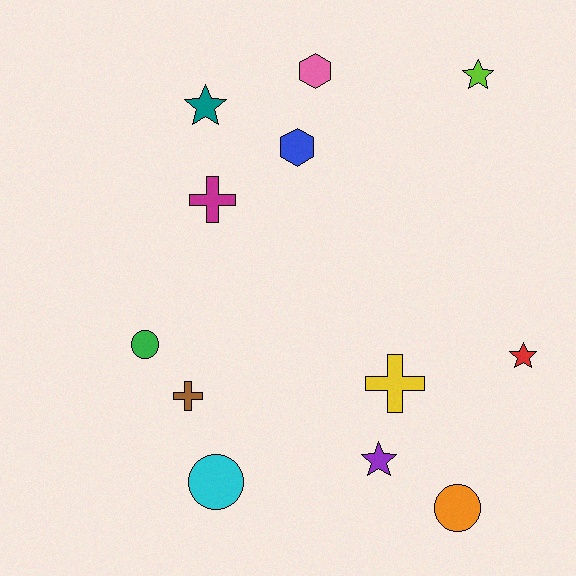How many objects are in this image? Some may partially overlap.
There are 12 objects.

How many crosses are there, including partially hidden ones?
There are 3 crosses.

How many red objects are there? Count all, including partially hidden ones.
There is 1 red object.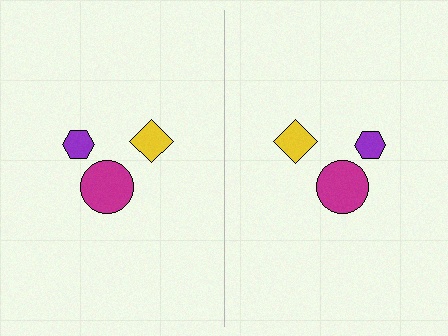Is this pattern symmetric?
Yes, this pattern has bilateral (reflection) symmetry.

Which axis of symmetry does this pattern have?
The pattern has a vertical axis of symmetry running through the center of the image.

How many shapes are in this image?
There are 6 shapes in this image.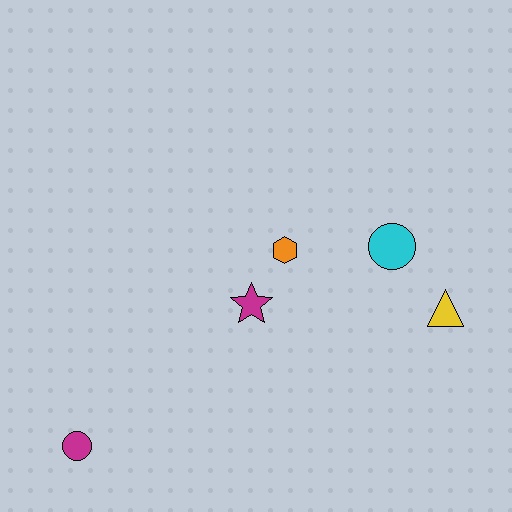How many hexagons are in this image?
There is 1 hexagon.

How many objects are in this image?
There are 5 objects.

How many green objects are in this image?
There are no green objects.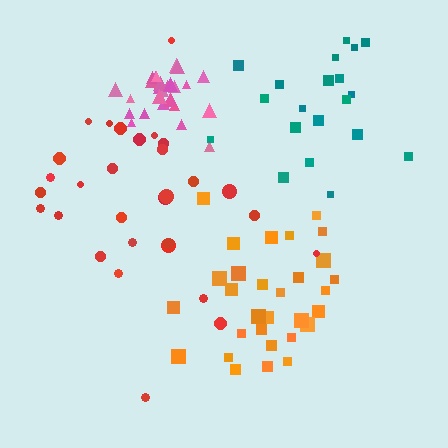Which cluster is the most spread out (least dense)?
Teal.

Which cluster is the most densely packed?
Pink.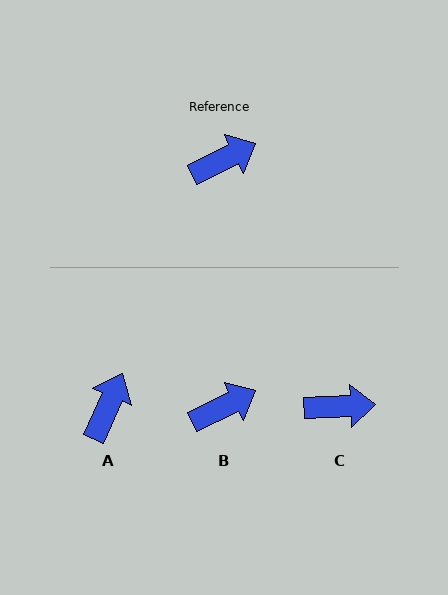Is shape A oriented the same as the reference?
No, it is off by about 40 degrees.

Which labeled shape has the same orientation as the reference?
B.